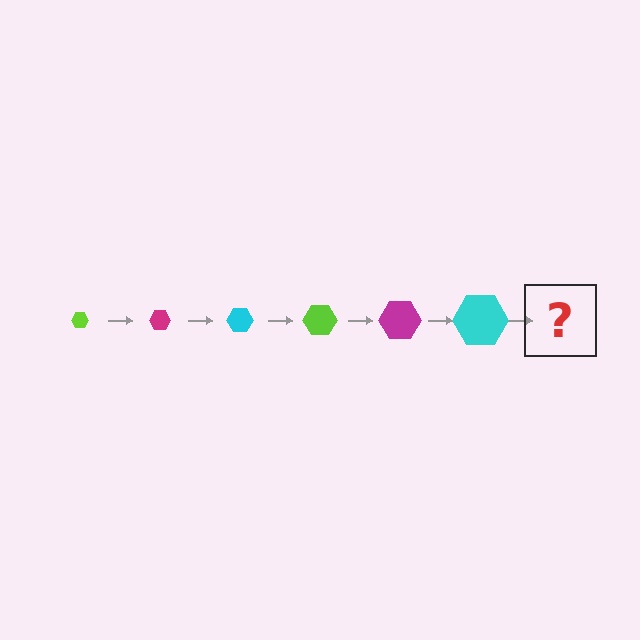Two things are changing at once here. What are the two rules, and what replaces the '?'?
The two rules are that the hexagon grows larger each step and the color cycles through lime, magenta, and cyan. The '?' should be a lime hexagon, larger than the previous one.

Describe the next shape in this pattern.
It should be a lime hexagon, larger than the previous one.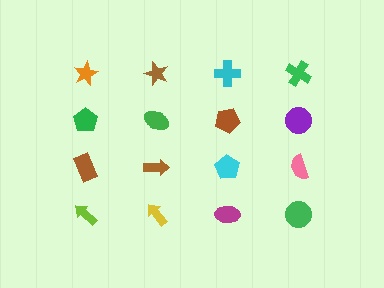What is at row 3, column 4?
A pink semicircle.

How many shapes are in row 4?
4 shapes.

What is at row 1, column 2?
A brown star.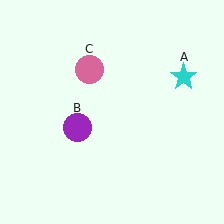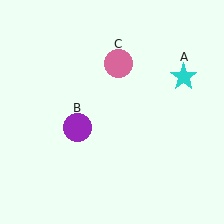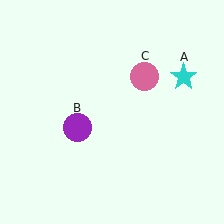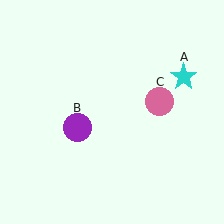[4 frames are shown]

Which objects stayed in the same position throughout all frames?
Cyan star (object A) and purple circle (object B) remained stationary.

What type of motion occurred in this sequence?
The pink circle (object C) rotated clockwise around the center of the scene.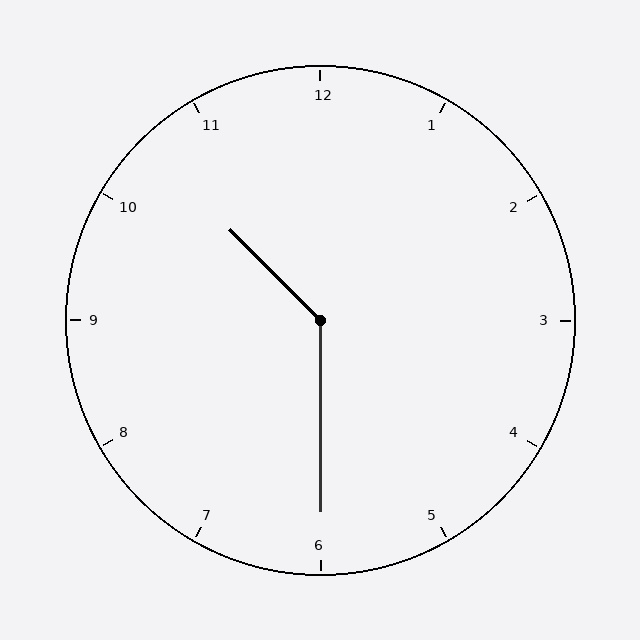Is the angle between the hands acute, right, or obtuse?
It is obtuse.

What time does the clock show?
10:30.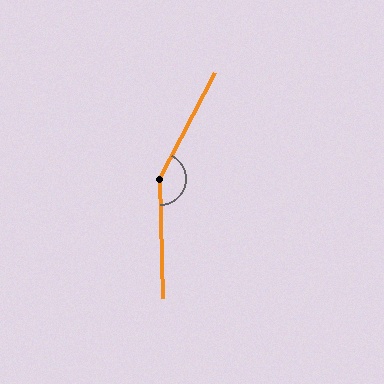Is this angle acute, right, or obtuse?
It is obtuse.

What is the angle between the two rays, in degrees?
Approximately 151 degrees.